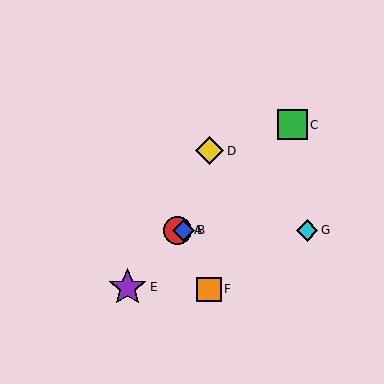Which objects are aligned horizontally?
Objects A, B, G are aligned horizontally.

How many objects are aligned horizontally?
3 objects (A, B, G) are aligned horizontally.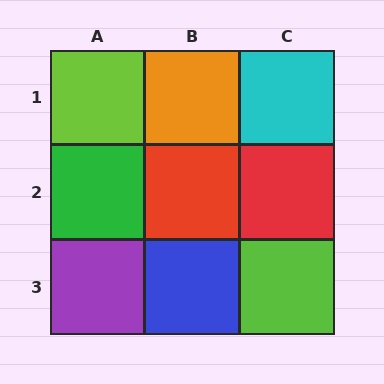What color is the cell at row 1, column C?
Cyan.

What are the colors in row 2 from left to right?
Green, red, red.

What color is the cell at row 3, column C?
Lime.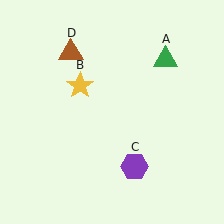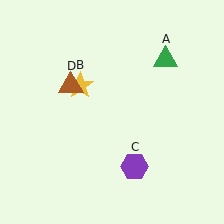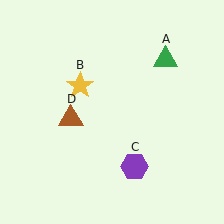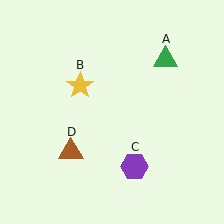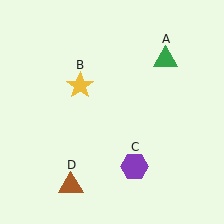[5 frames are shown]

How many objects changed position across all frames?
1 object changed position: brown triangle (object D).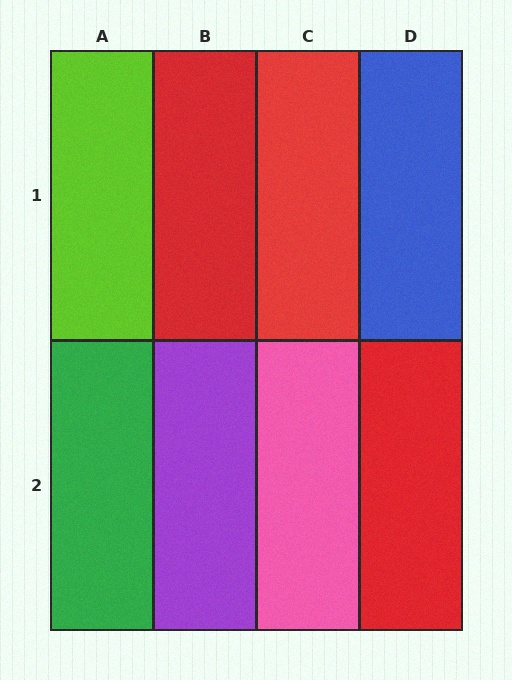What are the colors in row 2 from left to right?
Green, purple, pink, red.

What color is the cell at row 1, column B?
Red.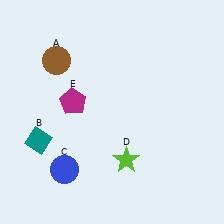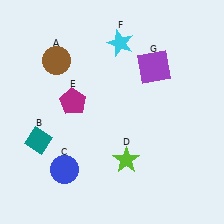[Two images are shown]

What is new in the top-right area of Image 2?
A purple square (G) was added in the top-right area of Image 2.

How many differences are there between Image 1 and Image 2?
There are 2 differences between the two images.